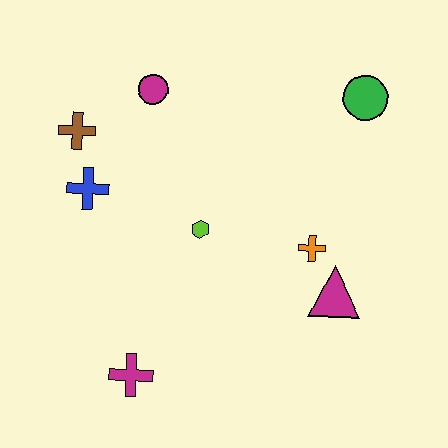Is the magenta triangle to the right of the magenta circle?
Yes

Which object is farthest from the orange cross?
The brown cross is farthest from the orange cross.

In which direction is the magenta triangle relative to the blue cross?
The magenta triangle is to the right of the blue cross.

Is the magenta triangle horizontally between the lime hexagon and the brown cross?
No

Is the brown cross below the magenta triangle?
No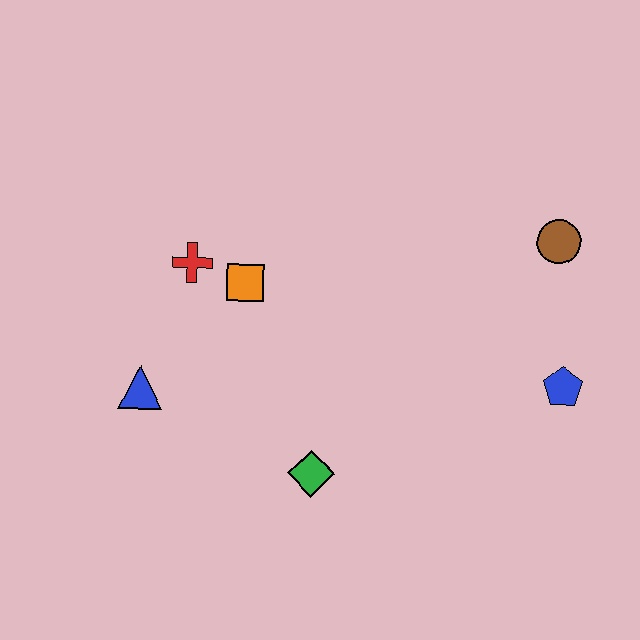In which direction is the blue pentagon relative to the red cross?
The blue pentagon is to the right of the red cross.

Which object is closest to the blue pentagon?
The brown circle is closest to the blue pentagon.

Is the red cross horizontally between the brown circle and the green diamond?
No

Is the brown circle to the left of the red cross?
No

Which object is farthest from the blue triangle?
The brown circle is farthest from the blue triangle.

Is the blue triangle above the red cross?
No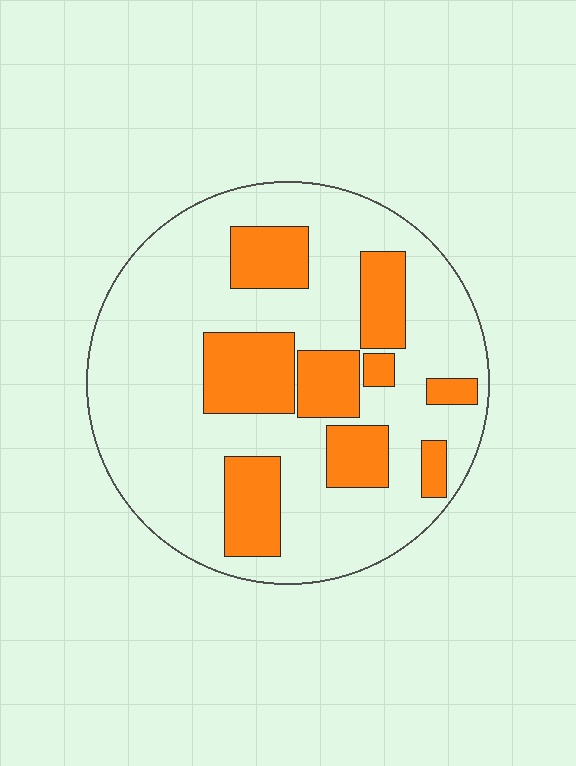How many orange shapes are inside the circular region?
9.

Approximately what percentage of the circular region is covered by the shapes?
Approximately 25%.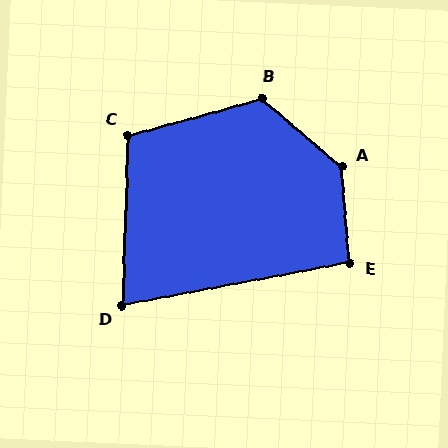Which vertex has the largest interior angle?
A, at approximately 135 degrees.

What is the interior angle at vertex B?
Approximately 124 degrees (obtuse).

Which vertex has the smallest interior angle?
D, at approximately 77 degrees.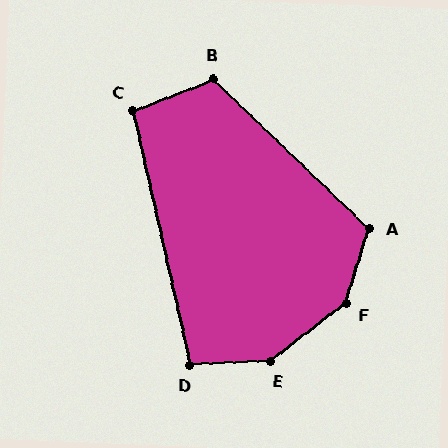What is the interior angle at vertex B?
Approximately 115 degrees (obtuse).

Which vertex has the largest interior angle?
F, at approximately 145 degrees.